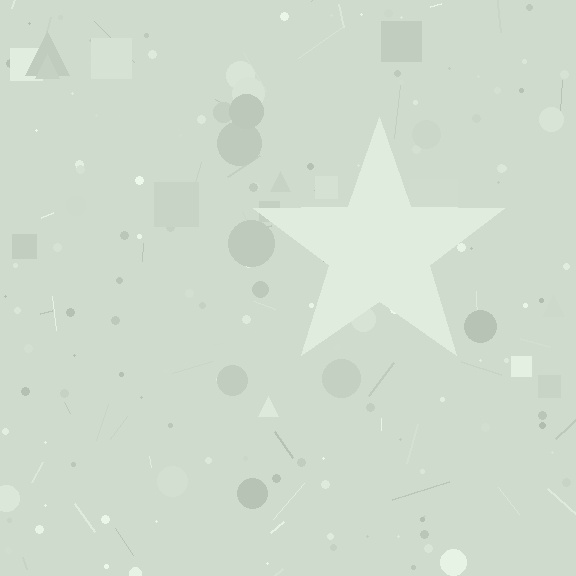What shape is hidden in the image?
A star is hidden in the image.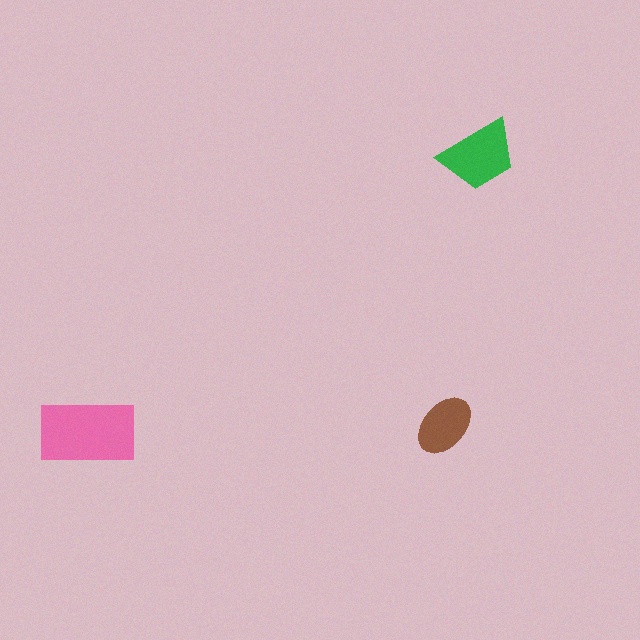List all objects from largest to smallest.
The pink rectangle, the green trapezoid, the brown ellipse.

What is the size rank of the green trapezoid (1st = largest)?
2nd.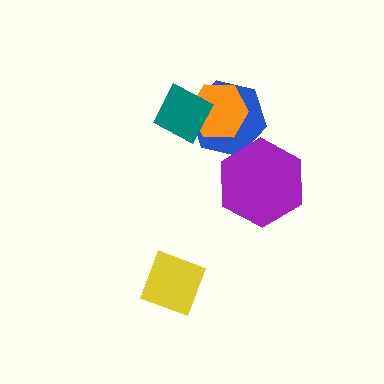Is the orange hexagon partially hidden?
Yes, it is partially covered by another shape.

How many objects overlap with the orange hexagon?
2 objects overlap with the orange hexagon.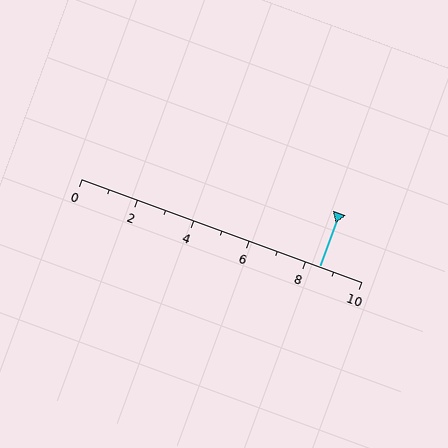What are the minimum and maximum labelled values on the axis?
The axis runs from 0 to 10.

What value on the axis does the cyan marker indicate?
The marker indicates approximately 8.5.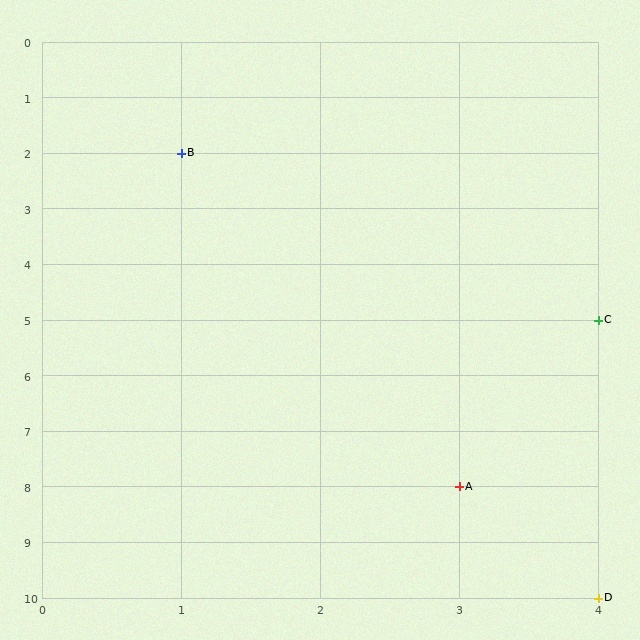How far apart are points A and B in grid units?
Points A and B are 2 columns and 6 rows apart (about 6.3 grid units diagonally).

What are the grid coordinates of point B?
Point B is at grid coordinates (1, 2).